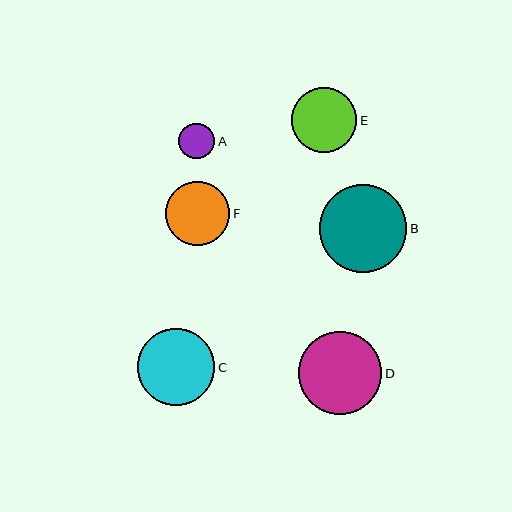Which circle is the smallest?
Circle A is the smallest with a size of approximately 36 pixels.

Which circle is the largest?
Circle B is the largest with a size of approximately 87 pixels.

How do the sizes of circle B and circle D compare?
Circle B and circle D are approximately the same size.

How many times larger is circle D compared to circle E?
Circle D is approximately 1.3 times the size of circle E.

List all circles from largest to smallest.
From largest to smallest: B, D, C, E, F, A.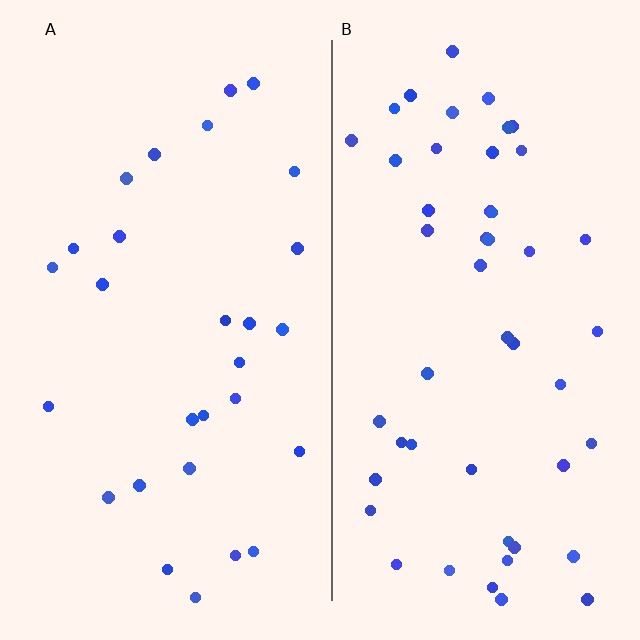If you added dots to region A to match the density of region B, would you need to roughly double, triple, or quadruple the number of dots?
Approximately double.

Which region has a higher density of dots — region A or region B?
B (the right).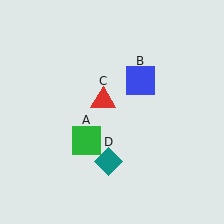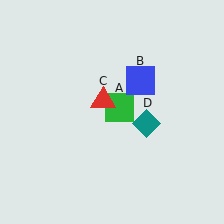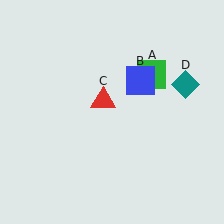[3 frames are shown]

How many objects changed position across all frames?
2 objects changed position: green square (object A), teal diamond (object D).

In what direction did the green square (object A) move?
The green square (object A) moved up and to the right.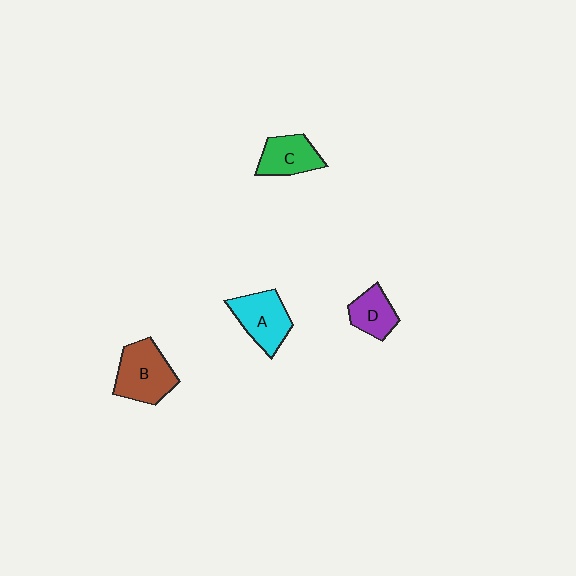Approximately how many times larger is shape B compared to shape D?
Approximately 1.6 times.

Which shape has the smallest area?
Shape D (purple).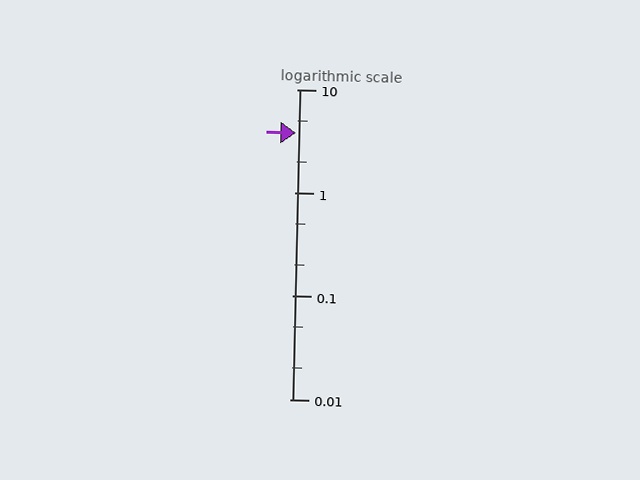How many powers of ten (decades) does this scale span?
The scale spans 3 decades, from 0.01 to 10.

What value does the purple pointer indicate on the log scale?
The pointer indicates approximately 3.8.